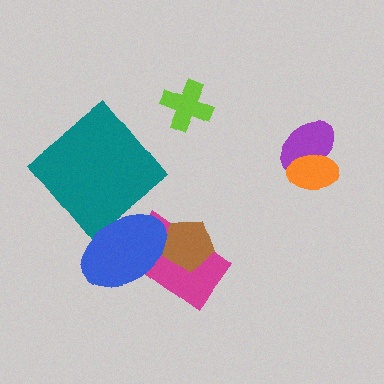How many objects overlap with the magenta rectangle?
2 objects overlap with the magenta rectangle.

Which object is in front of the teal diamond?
The blue ellipse is in front of the teal diamond.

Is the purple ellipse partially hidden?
Yes, it is partially covered by another shape.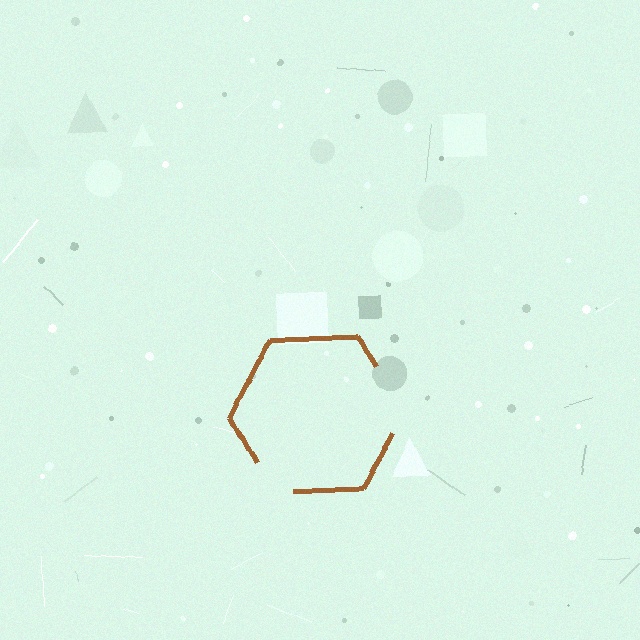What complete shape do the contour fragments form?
The contour fragments form a hexagon.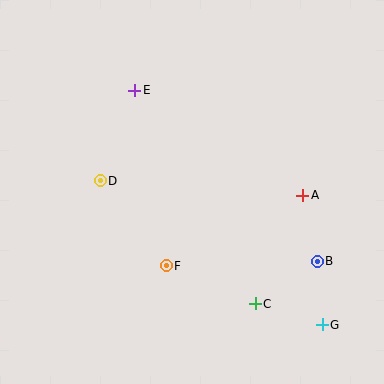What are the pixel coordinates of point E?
Point E is at (135, 90).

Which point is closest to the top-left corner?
Point E is closest to the top-left corner.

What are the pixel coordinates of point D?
Point D is at (100, 181).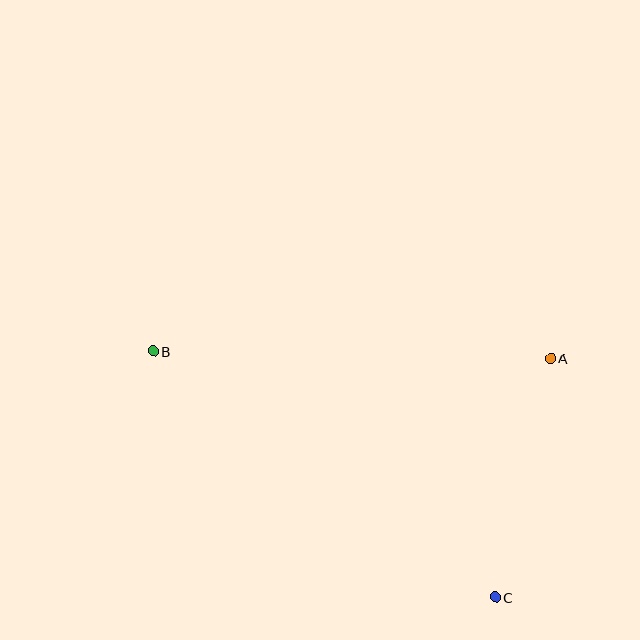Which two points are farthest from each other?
Points B and C are farthest from each other.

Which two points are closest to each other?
Points A and C are closest to each other.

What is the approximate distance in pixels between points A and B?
The distance between A and B is approximately 397 pixels.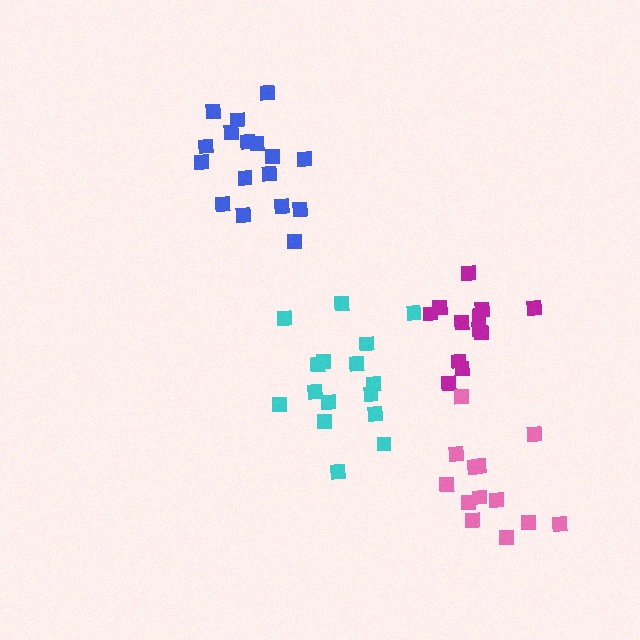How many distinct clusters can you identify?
There are 4 distinct clusters.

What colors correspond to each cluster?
The clusters are colored: magenta, pink, cyan, blue.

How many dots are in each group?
Group 1: 12 dots, Group 2: 13 dots, Group 3: 16 dots, Group 4: 17 dots (58 total).